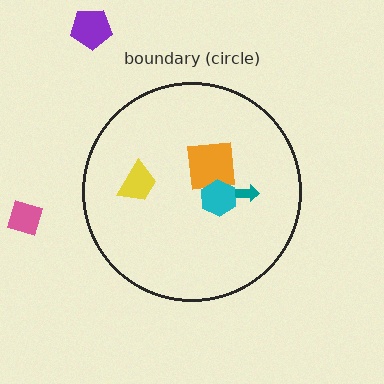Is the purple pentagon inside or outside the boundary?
Outside.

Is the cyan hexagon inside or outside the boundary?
Inside.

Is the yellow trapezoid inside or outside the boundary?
Inside.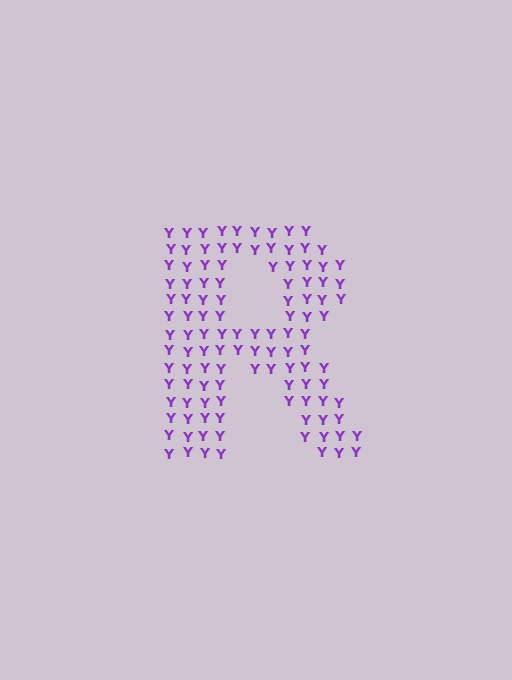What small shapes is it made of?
It is made of small letter Y's.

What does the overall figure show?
The overall figure shows the letter R.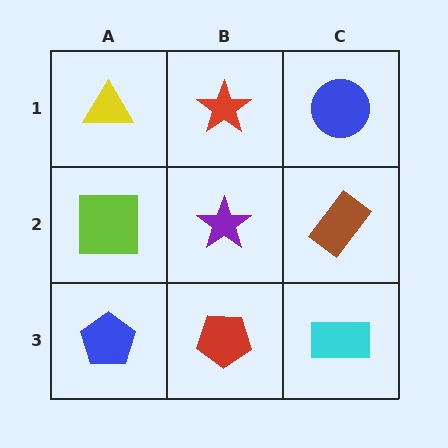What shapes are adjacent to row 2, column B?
A red star (row 1, column B), a red pentagon (row 3, column B), a lime square (row 2, column A), a brown rectangle (row 2, column C).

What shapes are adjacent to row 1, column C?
A brown rectangle (row 2, column C), a red star (row 1, column B).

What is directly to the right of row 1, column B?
A blue circle.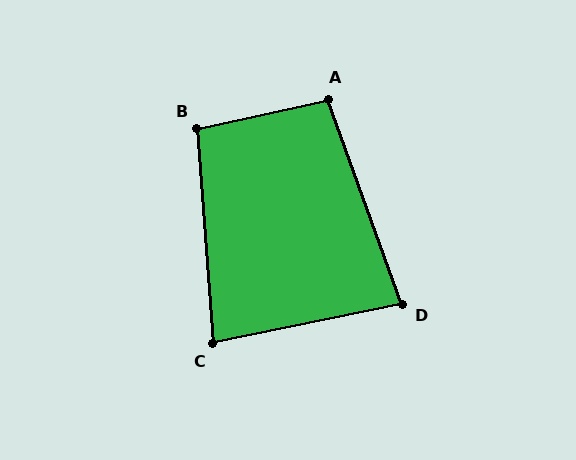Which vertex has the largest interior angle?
B, at approximately 98 degrees.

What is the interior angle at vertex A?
Approximately 97 degrees (obtuse).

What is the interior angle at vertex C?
Approximately 83 degrees (acute).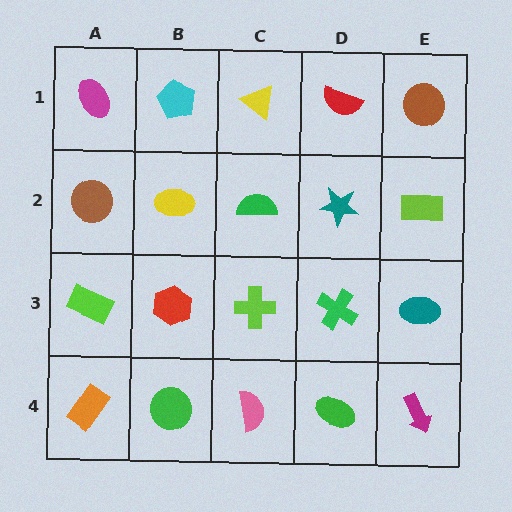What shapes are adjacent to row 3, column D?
A teal star (row 2, column D), a green ellipse (row 4, column D), a lime cross (row 3, column C), a teal ellipse (row 3, column E).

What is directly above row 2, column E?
A brown circle.